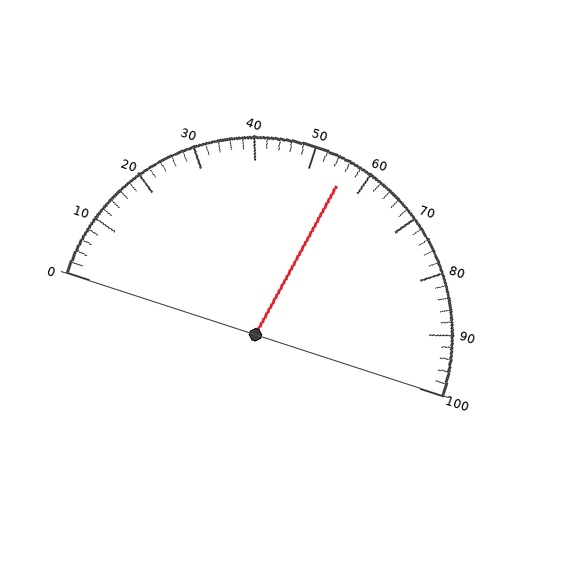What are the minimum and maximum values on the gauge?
The gauge ranges from 0 to 100.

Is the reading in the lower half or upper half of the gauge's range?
The reading is in the upper half of the range (0 to 100).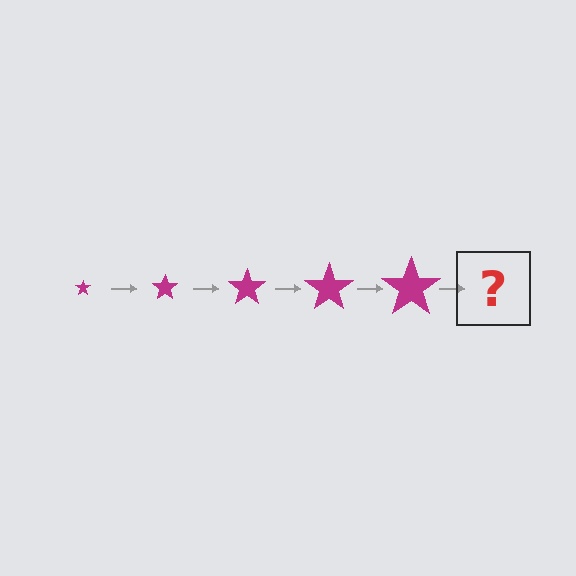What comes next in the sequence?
The next element should be a magenta star, larger than the previous one.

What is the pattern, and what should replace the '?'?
The pattern is that the star gets progressively larger each step. The '?' should be a magenta star, larger than the previous one.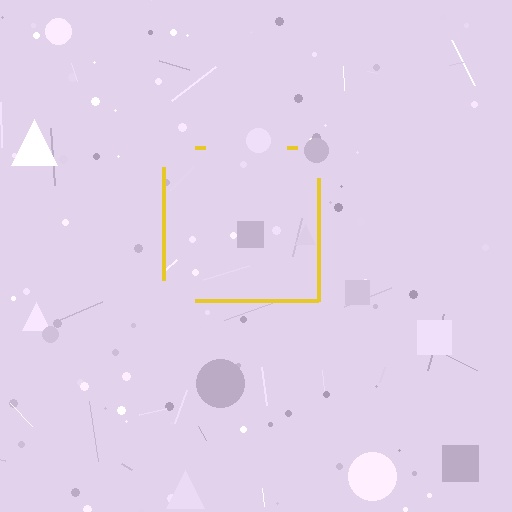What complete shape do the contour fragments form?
The contour fragments form a square.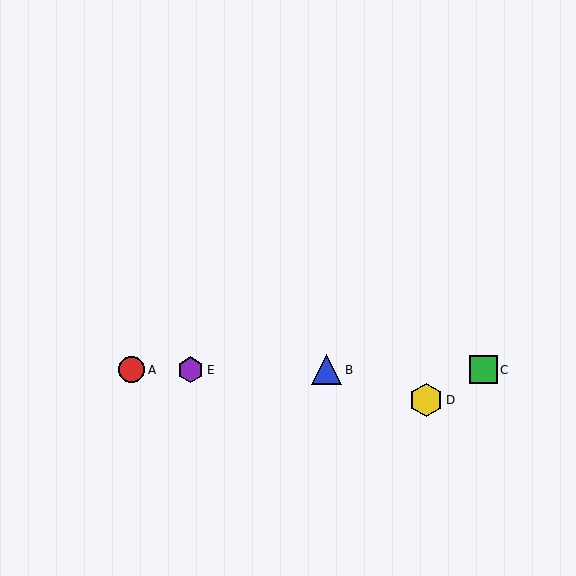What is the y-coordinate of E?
Object E is at y≈370.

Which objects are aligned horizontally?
Objects A, B, C, E are aligned horizontally.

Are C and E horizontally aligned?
Yes, both are at y≈370.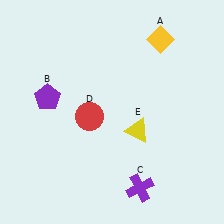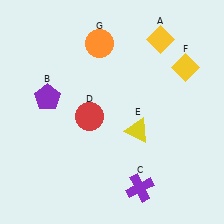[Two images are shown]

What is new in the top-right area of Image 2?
A yellow diamond (F) was added in the top-right area of Image 2.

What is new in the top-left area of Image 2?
An orange circle (G) was added in the top-left area of Image 2.